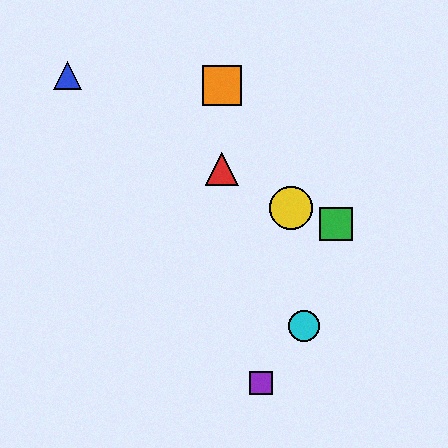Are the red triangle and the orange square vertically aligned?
Yes, both are at x≈222.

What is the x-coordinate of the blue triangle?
The blue triangle is at x≈67.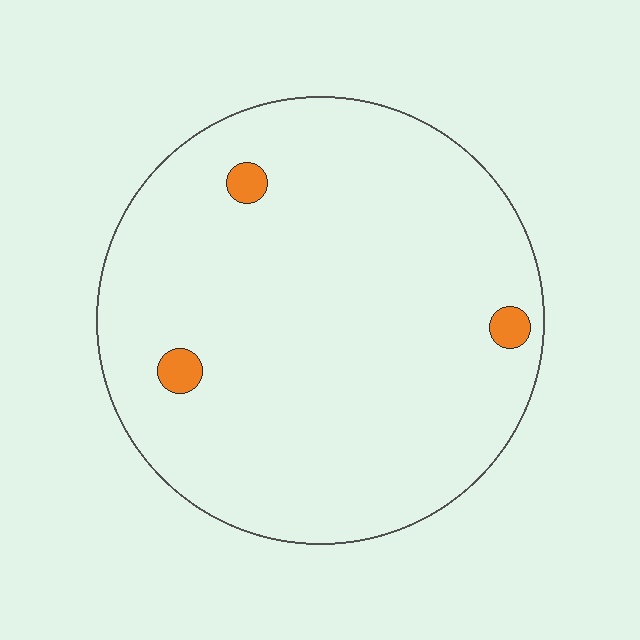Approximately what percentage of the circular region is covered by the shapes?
Approximately 5%.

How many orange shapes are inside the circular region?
3.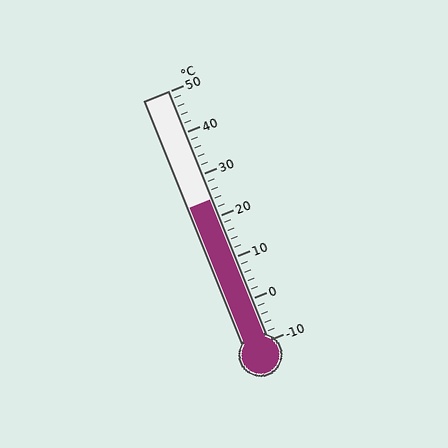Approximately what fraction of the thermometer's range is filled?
The thermometer is filled to approximately 55% of its range.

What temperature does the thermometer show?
The thermometer shows approximately 24°C.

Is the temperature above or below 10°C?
The temperature is above 10°C.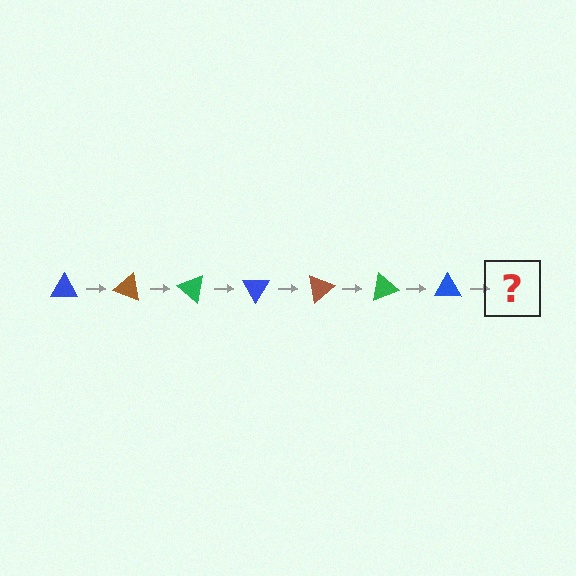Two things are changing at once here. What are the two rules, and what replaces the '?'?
The two rules are that it rotates 20 degrees each step and the color cycles through blue, brown, and green. The '?' should be a brown triangle, rotated 140 degrees from the start.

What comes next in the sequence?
The next element should be a brown triangle, rotated 140 degrees from the start.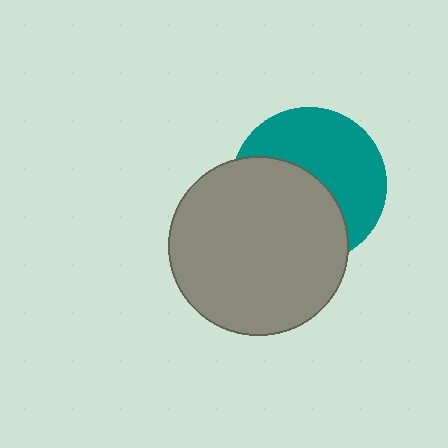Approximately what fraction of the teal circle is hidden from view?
Roughly 49% of the teal circle is hidden behind the gray circle.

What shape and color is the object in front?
The object in front is a gray circle.